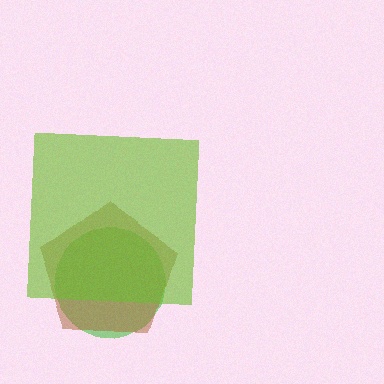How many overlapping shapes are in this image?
There are 3 overlapping shapes in the image.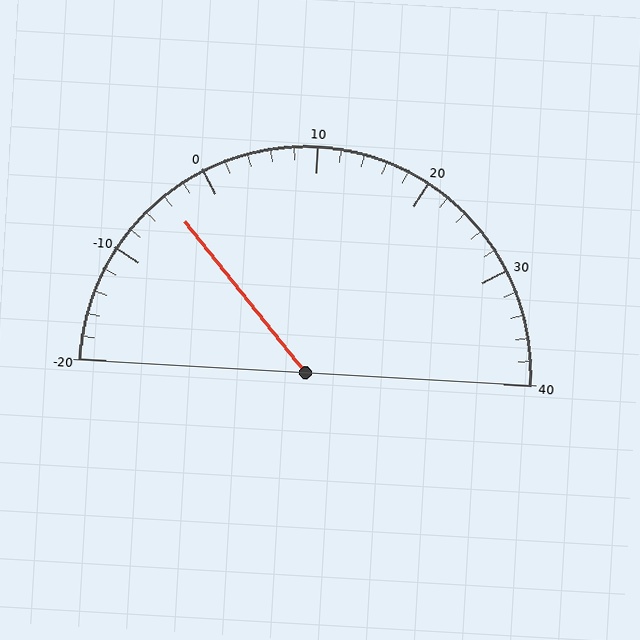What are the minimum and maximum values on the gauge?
The gauge ranges from -20 to 40.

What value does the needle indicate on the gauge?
The needle indicates approximately -4.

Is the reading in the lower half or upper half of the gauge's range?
The reading is in the lower half of the range (-20 to 40).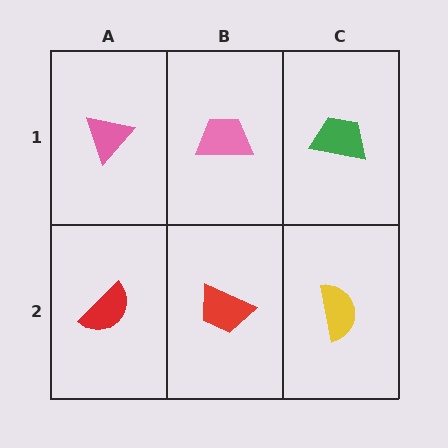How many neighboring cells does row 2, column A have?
2.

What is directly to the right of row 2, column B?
A yellow semicircle.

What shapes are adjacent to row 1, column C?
A yellow semicircle (row 2, column C), a pink trapezoid (row 1, column B).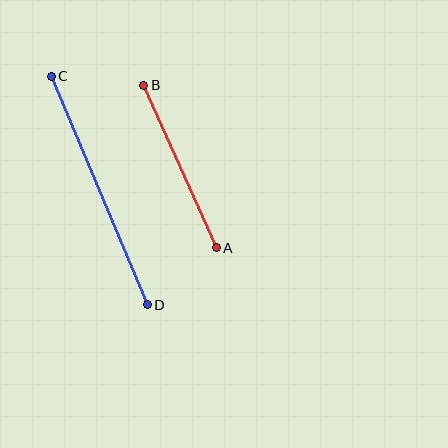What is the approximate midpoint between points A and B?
The midpoint is at approximately (180, 167) pixels.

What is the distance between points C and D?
The distance is approximately 248 pixels.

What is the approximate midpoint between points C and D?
The midpoint is at approximately (99, 190) pixels.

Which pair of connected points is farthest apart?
Points C and D are farthest apart.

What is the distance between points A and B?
The distance is approximately 178 pixels.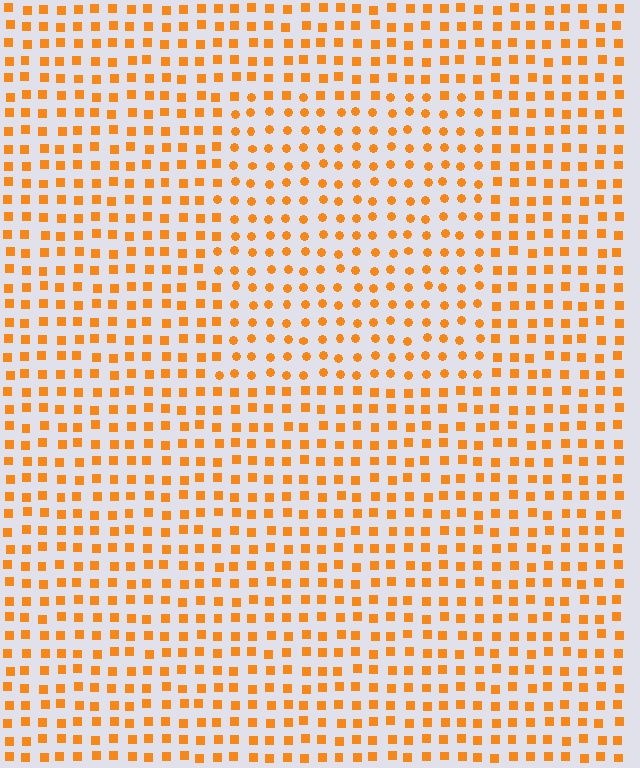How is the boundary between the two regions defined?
The boundary is defined by a change in element shape: circles inside vs. squares outside. All elements share the same color and spacing.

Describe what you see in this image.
The image is filled with small orange elements arranged in a uniform grid. A rectangle-shaped region contains circles, while the surrounding area contains squares. The boundary is defined purely by the change in element shape.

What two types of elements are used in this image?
The image uses circles inside the rectangle region and squares outside it.